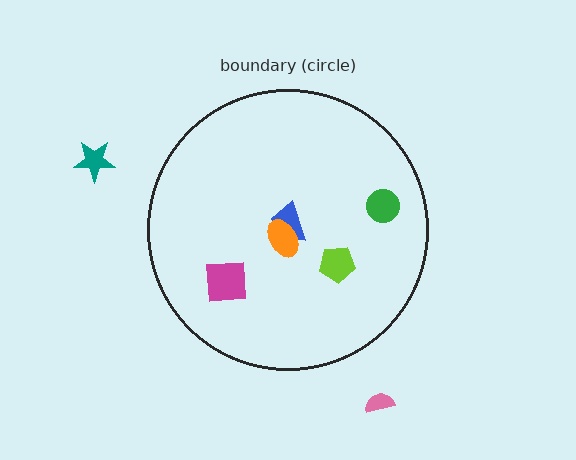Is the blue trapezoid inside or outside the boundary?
Inside.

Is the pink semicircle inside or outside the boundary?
Outside.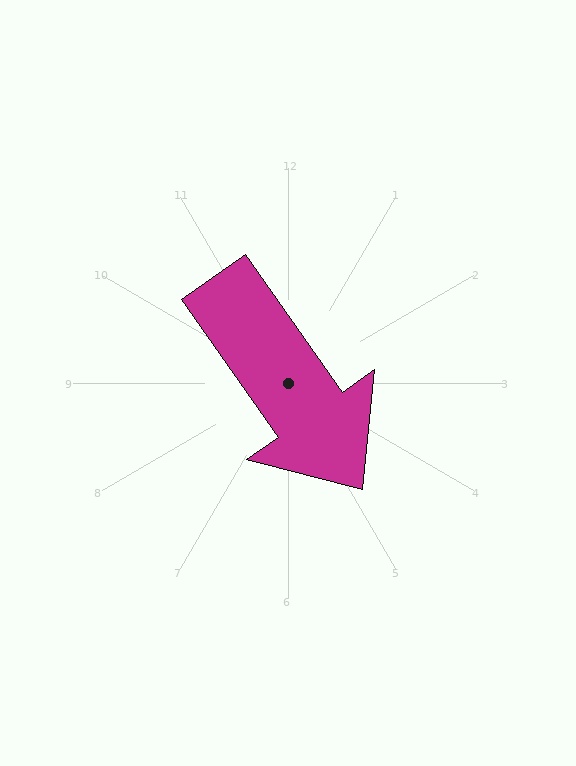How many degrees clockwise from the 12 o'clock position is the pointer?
Approximately 145 degrees.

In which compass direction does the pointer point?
Southeast.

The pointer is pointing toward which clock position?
Roughly 5 o'clock.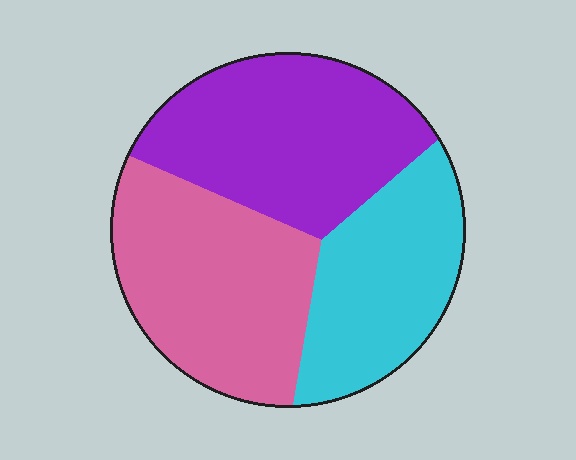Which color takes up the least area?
Cyan, at roughly 30%.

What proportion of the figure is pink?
Pink takes up between a third and a half of the figure.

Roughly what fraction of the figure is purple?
Purple takes up about three eighths (3/8) of the figure.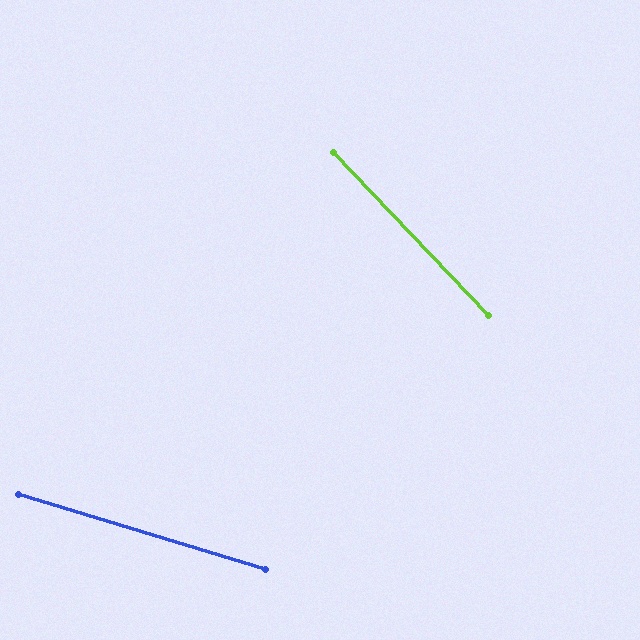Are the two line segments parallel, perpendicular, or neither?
Neither parallel nor perpendicular — they differ by about 29°.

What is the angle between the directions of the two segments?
Approximately 29 degrees.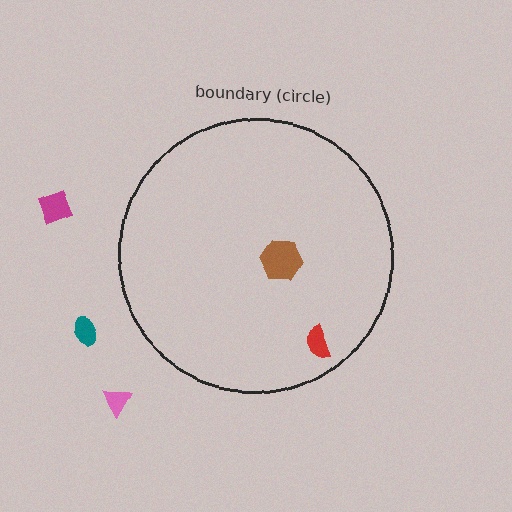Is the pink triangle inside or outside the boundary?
Outside.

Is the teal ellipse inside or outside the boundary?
Outside.